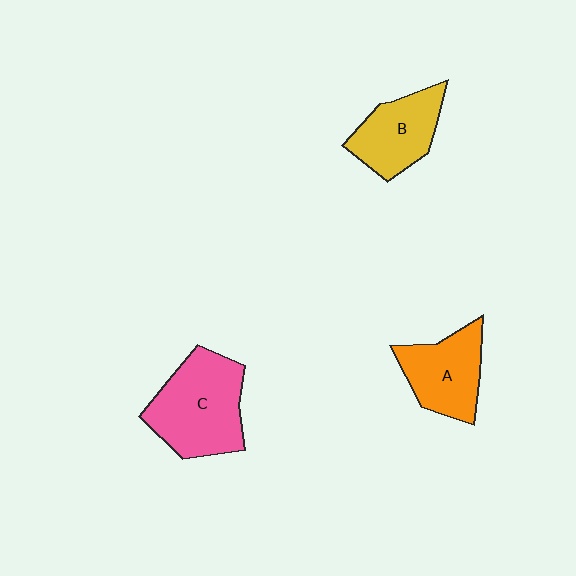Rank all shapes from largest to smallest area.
From largest to smallest: C (pink), A (orange), B (yellow).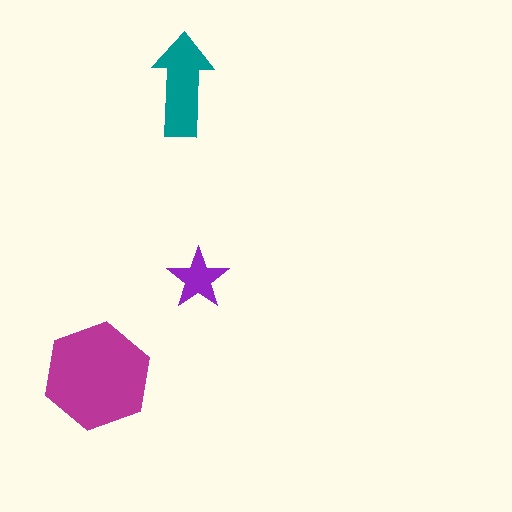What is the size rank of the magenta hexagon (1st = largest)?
1st.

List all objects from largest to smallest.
The magenta hexagon, the teal arrow, the purple star.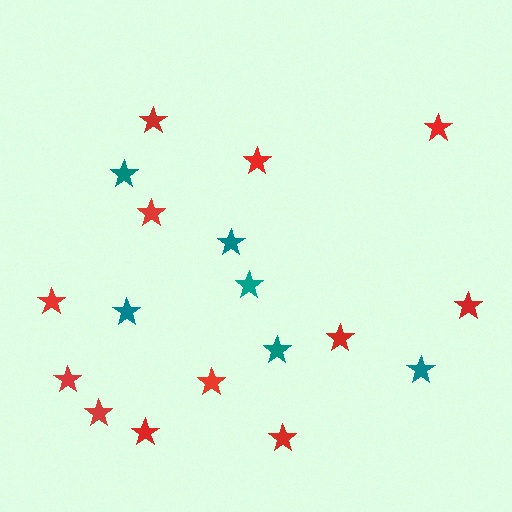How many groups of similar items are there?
There are 2 groups: one group of teal stars (6) and one group of red stars (12).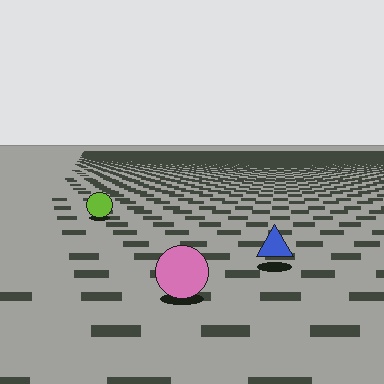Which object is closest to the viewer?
The pink circle is closest. The texture marks near it are larger and more spread out.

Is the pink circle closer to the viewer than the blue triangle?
Yes. The pink circle is closer — you can tell from the texture gradient: the ground texture is coarser near it.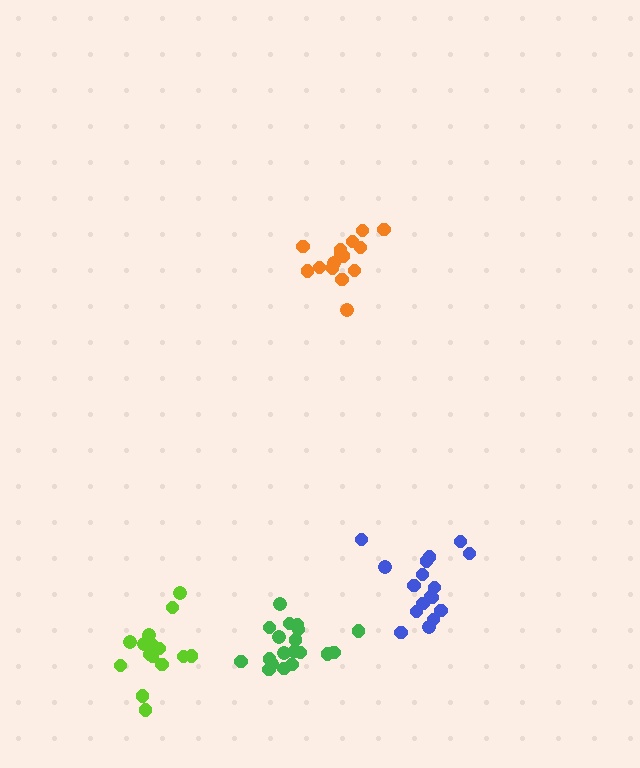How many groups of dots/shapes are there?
There are 4 groups.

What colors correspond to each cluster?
The clusters are colored: green, lime, blue, orange.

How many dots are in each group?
Group 1: 19 dots, Group 2: 15 dots, Group 3: 17 dots, Group 4: 16 dots (67 total).